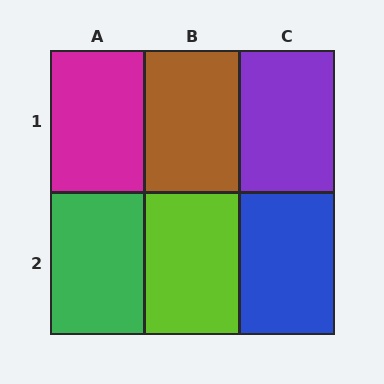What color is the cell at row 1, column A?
Magenta.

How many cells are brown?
1 cell is brown.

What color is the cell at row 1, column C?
Purple.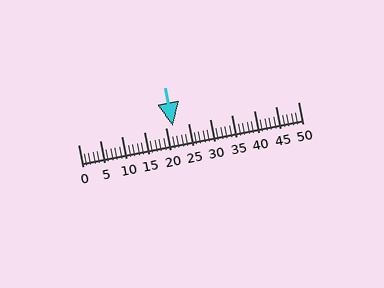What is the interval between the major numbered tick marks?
The major tick marks are spaced 5 units apart.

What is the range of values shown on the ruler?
The ruler shows values from 0 to 50.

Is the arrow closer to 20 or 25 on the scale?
The arrow is closer to 20.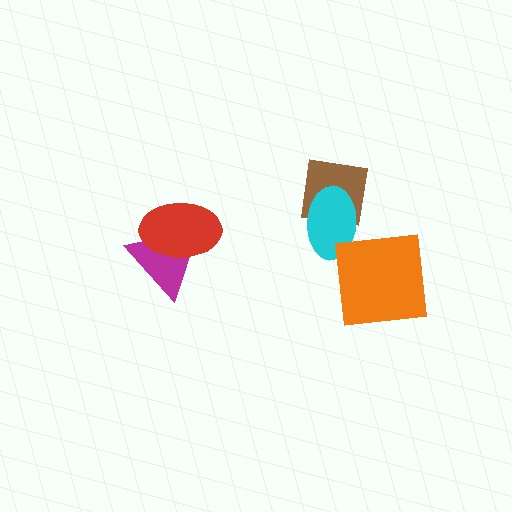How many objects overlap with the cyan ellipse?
1 object overlaps with the cyan ellipse.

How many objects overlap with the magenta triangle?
1 object overlaps with the magenta triangle.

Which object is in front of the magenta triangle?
The red ellipse is in front of the magenta triangle.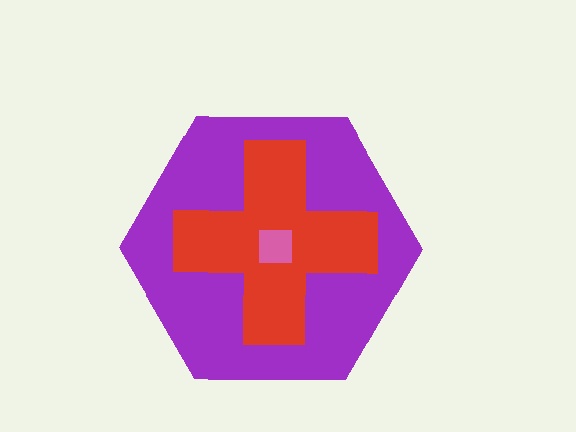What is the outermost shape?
The purple hexagon.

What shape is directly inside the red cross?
The pink square.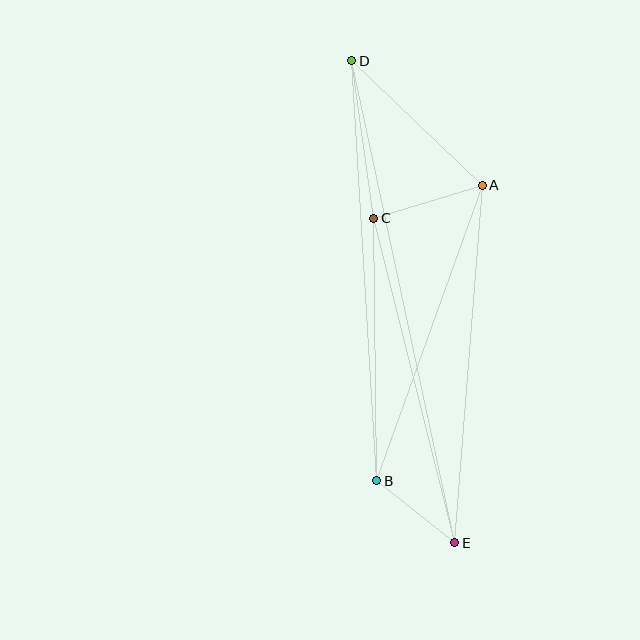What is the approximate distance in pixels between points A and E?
The distance between A and E is approximately 359 pixels.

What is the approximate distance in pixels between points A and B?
The distance between A and B is approximately 314 pixels.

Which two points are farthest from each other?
Points D and E are farthest from each other.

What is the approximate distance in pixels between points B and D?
The distance between B and D is approximately 421 pixels.